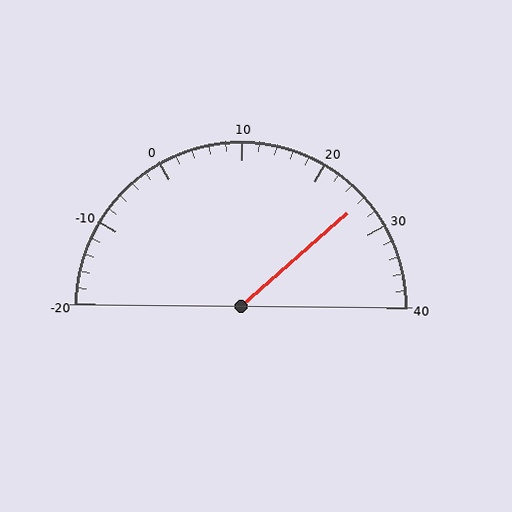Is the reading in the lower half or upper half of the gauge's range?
The reading is in the upper half of the range (-20 to 40).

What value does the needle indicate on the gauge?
The needle indicates approximately 26.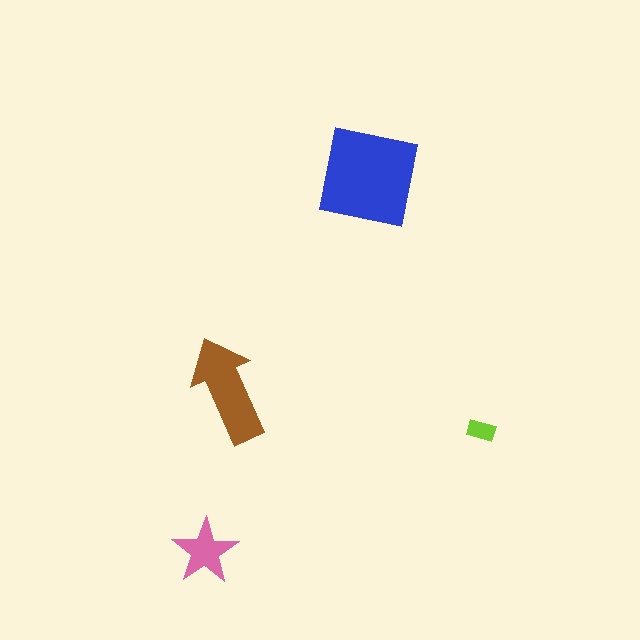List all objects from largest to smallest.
The blue square, the brown arrow, the pink star, the lime rectangle.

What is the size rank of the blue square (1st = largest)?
1st.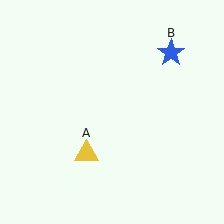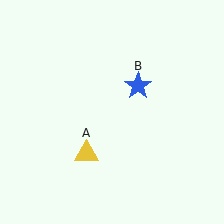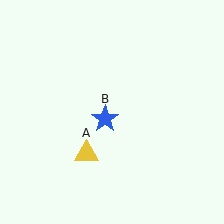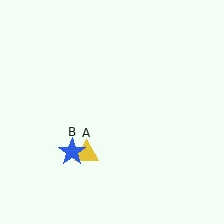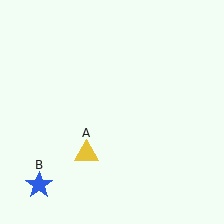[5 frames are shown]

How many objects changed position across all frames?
1 object changed position: blue star (object B).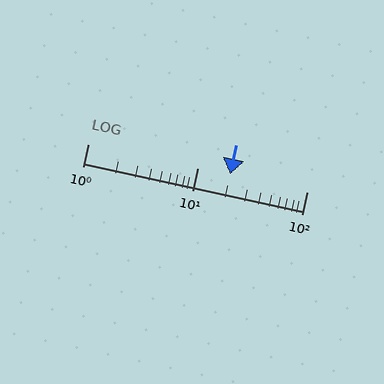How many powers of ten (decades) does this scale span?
The scale spans 2 decades, from 1 to 100.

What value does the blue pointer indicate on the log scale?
The pointer indicates approximately 20.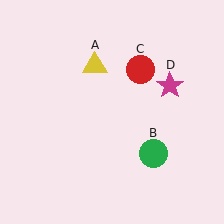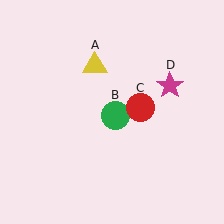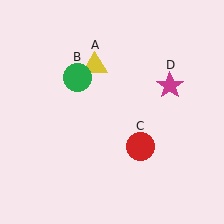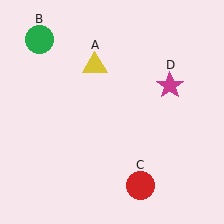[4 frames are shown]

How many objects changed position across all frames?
2 objects changed position: green circle (object B), red circle (object C).